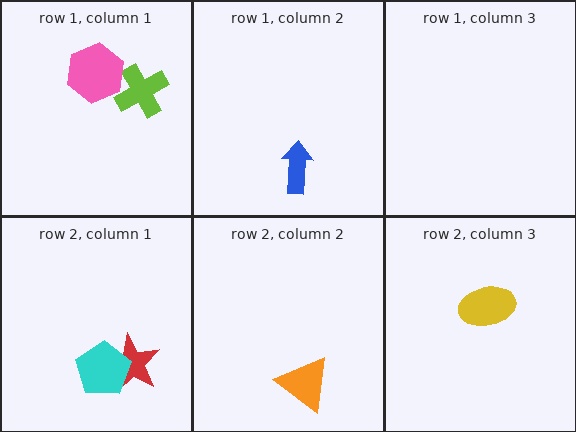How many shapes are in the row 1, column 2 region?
1.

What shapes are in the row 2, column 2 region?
The orange triangle.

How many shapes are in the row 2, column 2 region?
1.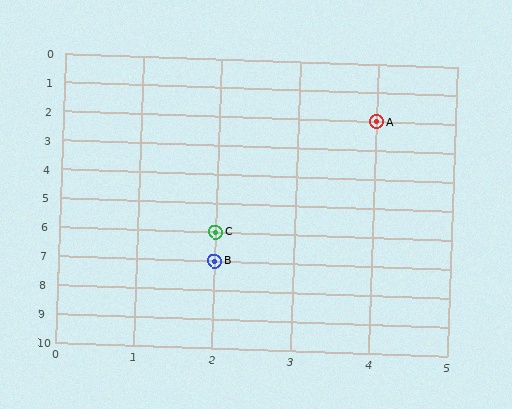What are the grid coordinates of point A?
Point A is at grid coordinates (4, 2).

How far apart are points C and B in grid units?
Points C and B are 1 row apart.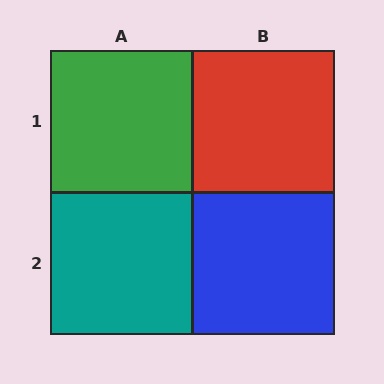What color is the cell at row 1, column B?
Red.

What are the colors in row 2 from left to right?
Teal, blue.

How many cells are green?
1 cell is green.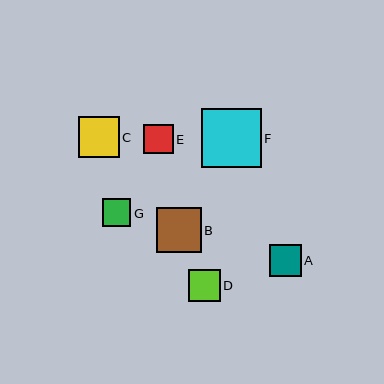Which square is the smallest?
Square G is the smallest with a size of approximately 28 pixels.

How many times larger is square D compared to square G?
Square D is approximately 1.1 times the size of square G.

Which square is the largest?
Square F is the largest with a size of approximately 59 pixels.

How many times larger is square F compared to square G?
Square F is approximately 2.1 times the size of square G.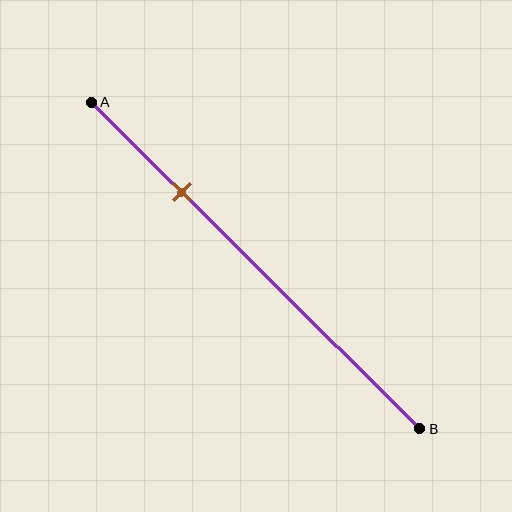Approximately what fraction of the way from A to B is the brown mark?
The brown mark is approximately 30% of the way from A to B.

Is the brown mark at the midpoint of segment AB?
No, the mark is at about 30% from A, not at the 50% midpoint.